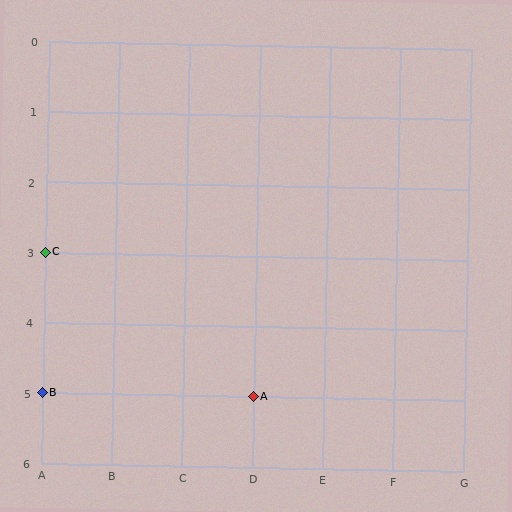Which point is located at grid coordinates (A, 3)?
Point C is at (A, 3).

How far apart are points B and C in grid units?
Points B and C are 2 rows apart.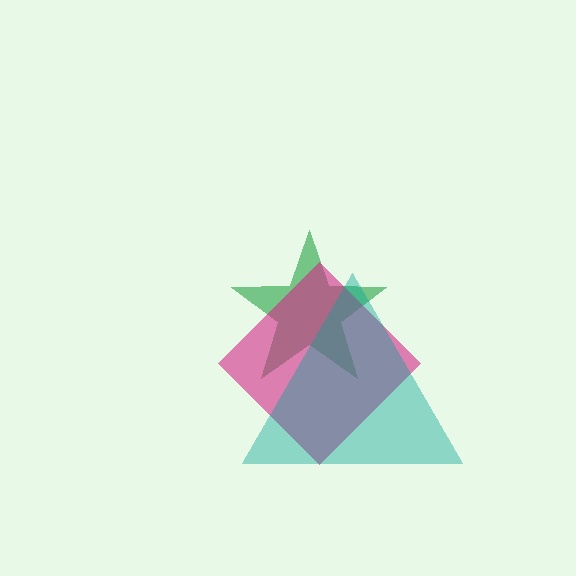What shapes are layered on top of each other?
The layered shapes are: a green star, a magenta diamond, a teal triangle.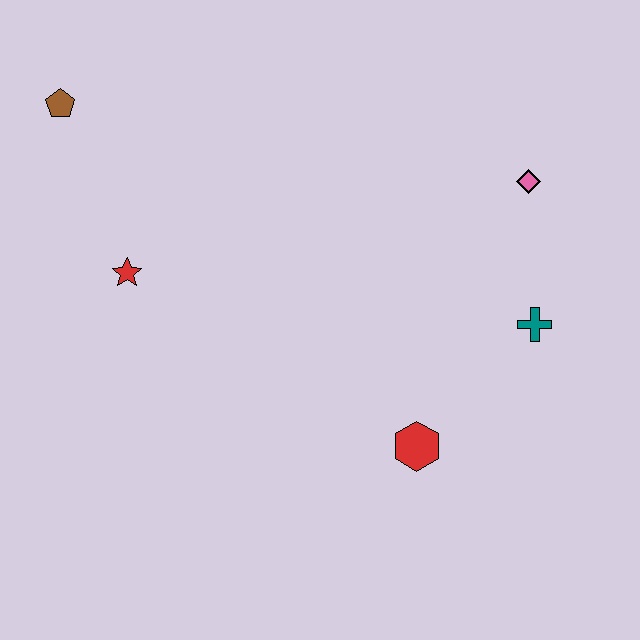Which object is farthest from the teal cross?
The brown pentagon is farthest from the teal cross.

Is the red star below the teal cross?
No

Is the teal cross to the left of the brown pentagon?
No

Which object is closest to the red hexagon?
The teal cross is closest to the red hexagon.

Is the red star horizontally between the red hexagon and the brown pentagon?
Yes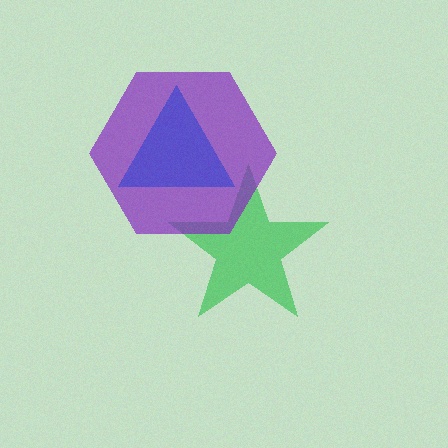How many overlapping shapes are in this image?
There are 3 overlapping shapes in the image.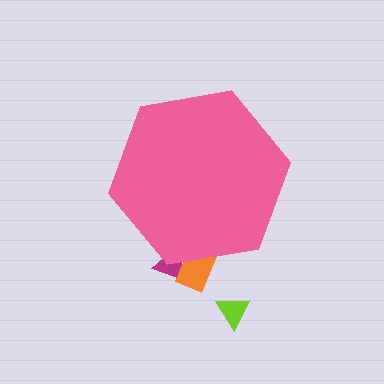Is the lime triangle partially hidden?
No, the lime triangle is fully visible.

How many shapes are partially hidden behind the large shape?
2 shapes are partially hidden.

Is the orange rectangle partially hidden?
Yes, the orange rectangle is partially hidden behind the pink hexagon.